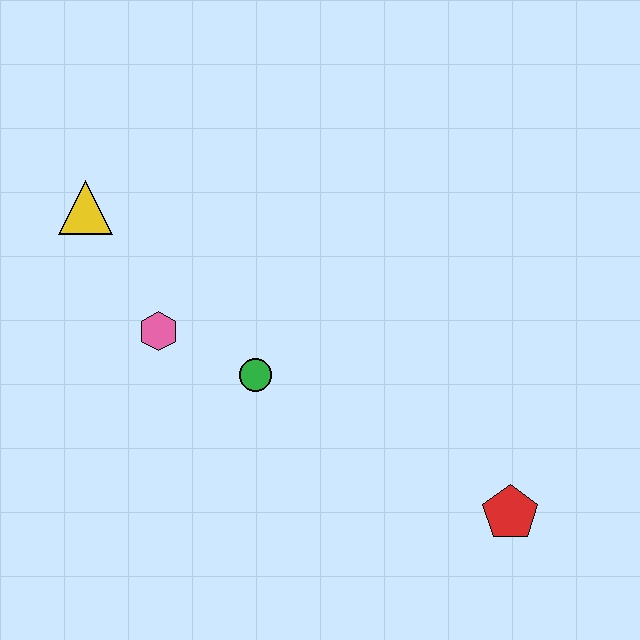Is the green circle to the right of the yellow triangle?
Yes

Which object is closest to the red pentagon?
The green circle is closest to the red pentagon.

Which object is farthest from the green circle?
The red pentagon is farthest from the green circle.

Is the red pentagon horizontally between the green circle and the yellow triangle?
No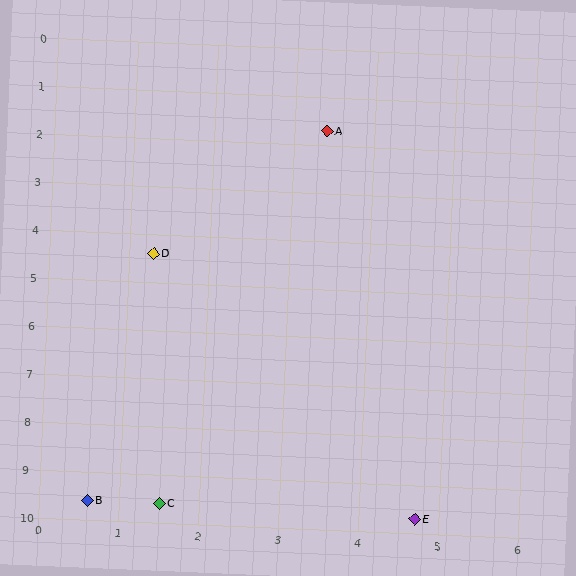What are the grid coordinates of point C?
Point C is at approximately (1.5, 9.6).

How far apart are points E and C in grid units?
Points E and C are about 3.2 grid units apart.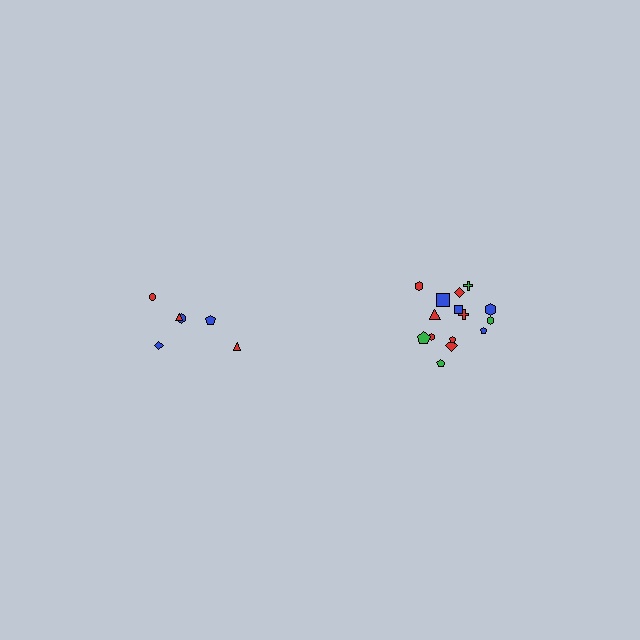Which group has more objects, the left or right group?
The right group.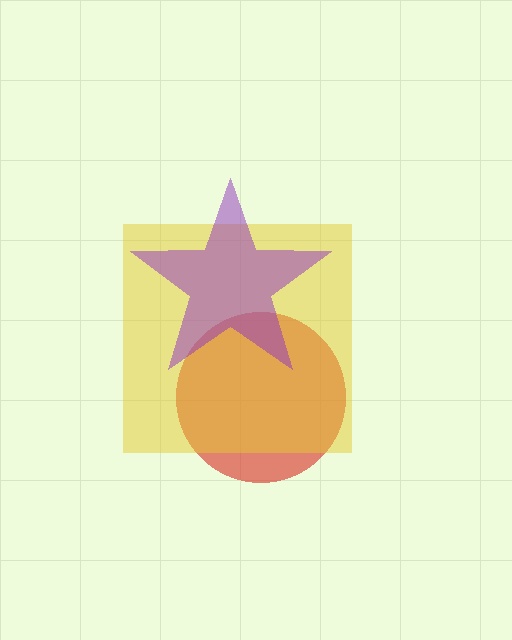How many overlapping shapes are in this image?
There are 3 overlapping shapes in the image.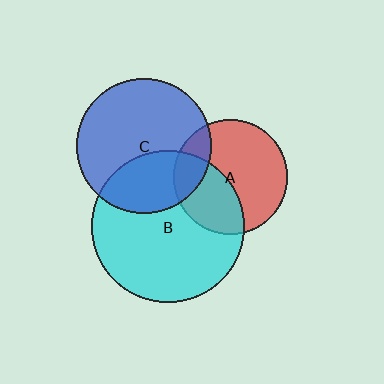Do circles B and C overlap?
Yes.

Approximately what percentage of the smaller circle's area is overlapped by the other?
Approximately 35%.